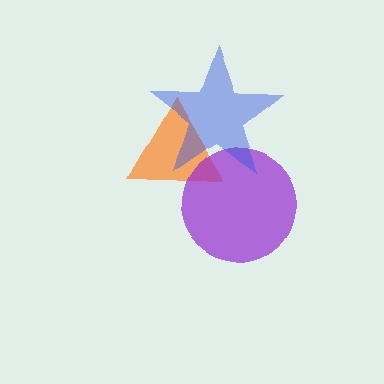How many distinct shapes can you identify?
There are 3 distinct shapes: an orange triangle, a purple circle, a blue star.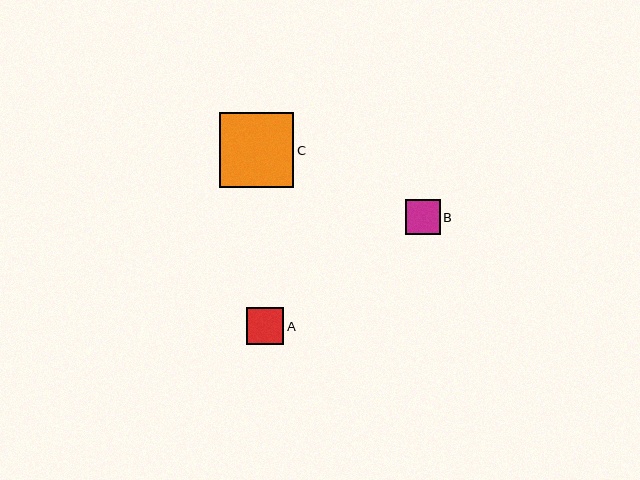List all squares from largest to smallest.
From largest to smallest: C, A, B.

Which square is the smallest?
Square B is the smallest with a size of approximately 35 pixels.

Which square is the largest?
Square C is the largest with a size of approximately 75 pixels.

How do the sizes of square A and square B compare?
Square A and square B are approximately the same size.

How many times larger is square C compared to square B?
Square C is approximately 2.1 times the size of square B.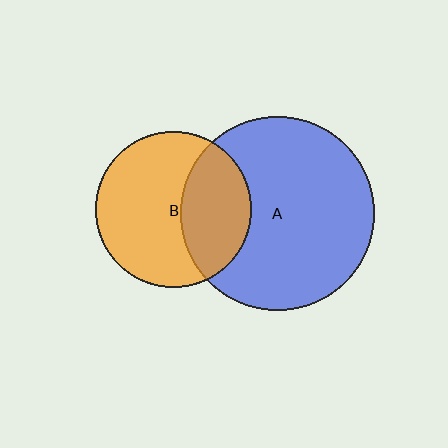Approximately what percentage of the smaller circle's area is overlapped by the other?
Approximately 35%.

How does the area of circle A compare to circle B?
Approximately 1.6 times.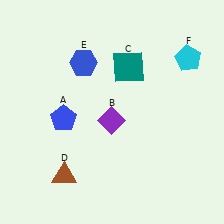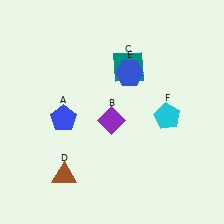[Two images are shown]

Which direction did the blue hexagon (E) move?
The blue hexagon (E) moved right.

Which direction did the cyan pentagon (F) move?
The cyan pentagon (F) moved down.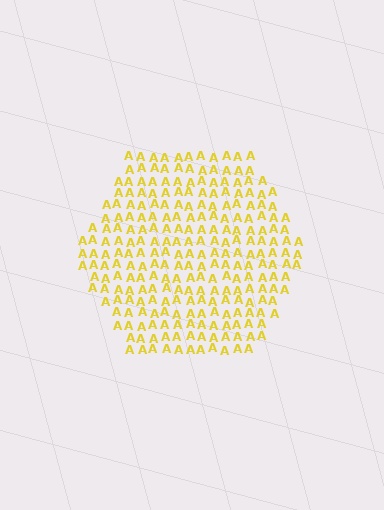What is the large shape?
The large shape is a hexagon.